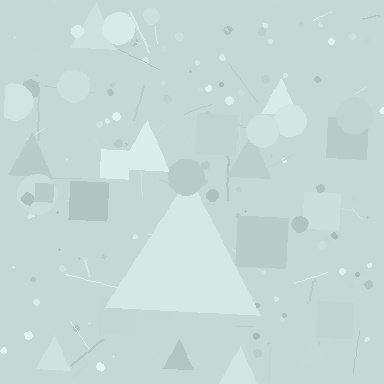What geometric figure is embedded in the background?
A triangle is embedded in the background.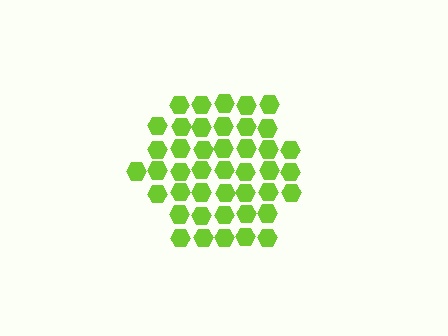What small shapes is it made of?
It is made of small hexagons.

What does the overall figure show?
The overall figure shows a hexagon.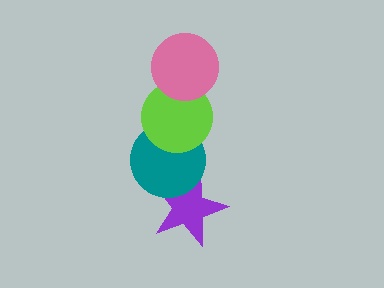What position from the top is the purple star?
The purple star is 4th from the top.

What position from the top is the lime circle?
The lime circle is 2nd from the top.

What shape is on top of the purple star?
The teal circle is on top of the purple star.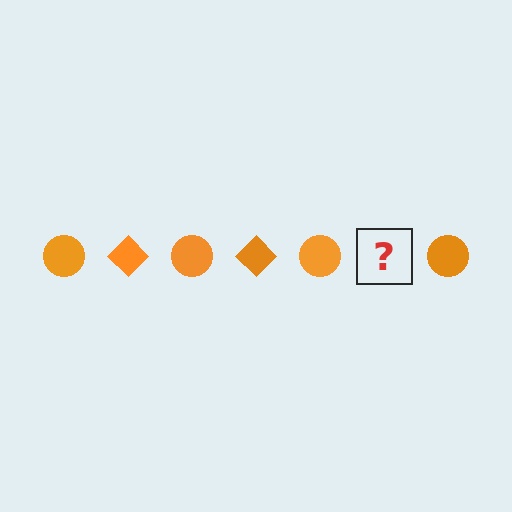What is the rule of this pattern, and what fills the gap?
The rule is that the pattern cycles through circle, diamond shapes in orange. The gap should be filled with an orange diamond.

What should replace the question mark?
The question mark should be replaced with an orange diamond.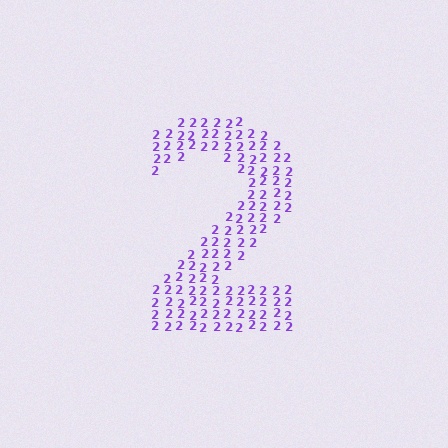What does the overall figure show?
The overall figure shows the digit 2.